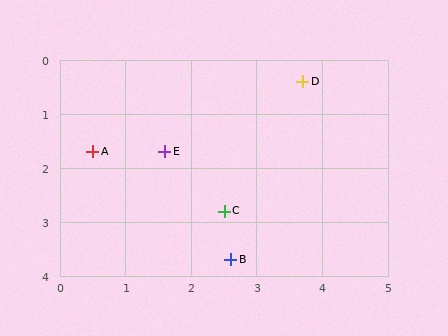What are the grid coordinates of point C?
Point C is at approximately (2.5, 2.8).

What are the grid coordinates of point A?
Point A is at approximately (0.5, 1.7).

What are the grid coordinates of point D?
Point D is at approximately (3.7, 0.4).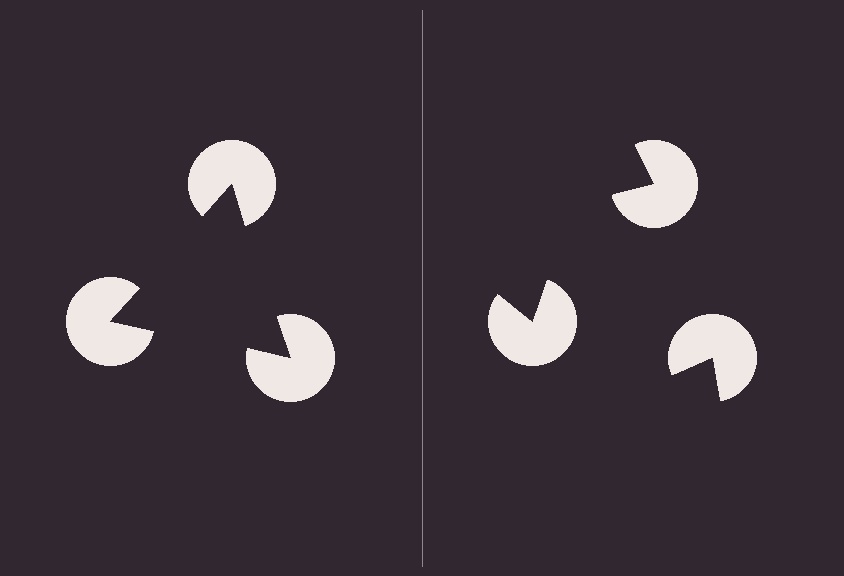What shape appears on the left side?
An illusory triangle.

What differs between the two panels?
The pac-man discs are positioned identically on both sides; only the wedge orientations differ. On the left they align to a triangle; on the right they are misaligned.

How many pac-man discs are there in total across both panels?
6 — 3 on each side.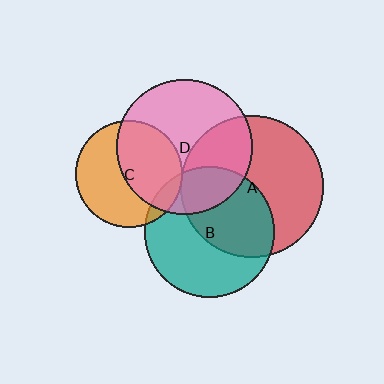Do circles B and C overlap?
Yes.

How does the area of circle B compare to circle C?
Approximately 1.5 times.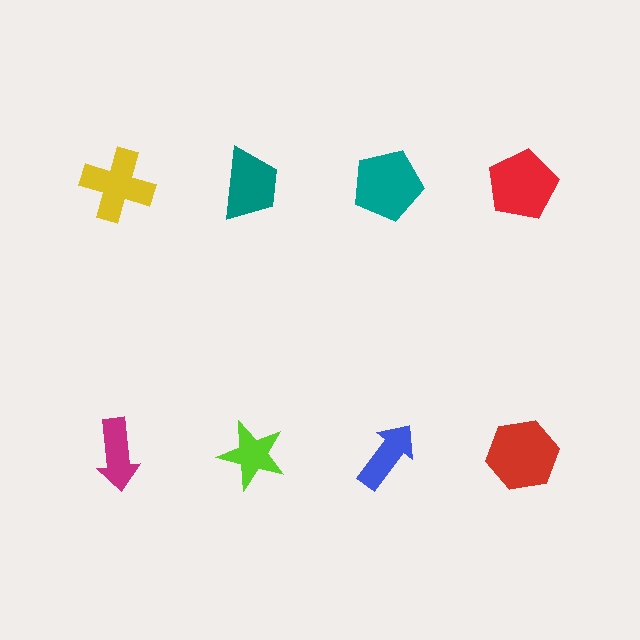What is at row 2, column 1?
A magenta arrow.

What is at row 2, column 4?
A red hexagon.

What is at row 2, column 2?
A lime star.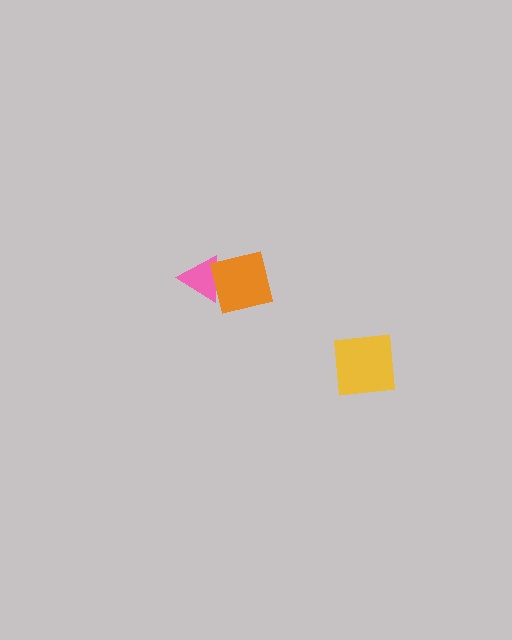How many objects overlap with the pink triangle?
1 object overlaps with the pink triangle.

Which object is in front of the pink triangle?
The orange square is in front of the pink triangle.